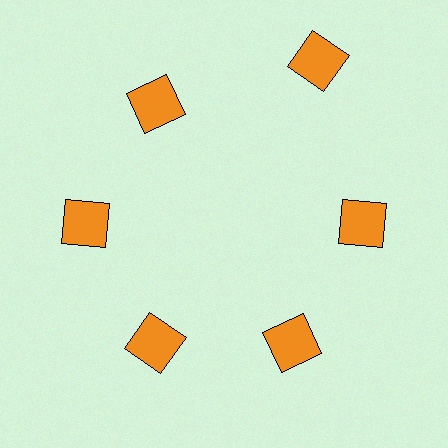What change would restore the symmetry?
The symmetry would be restored by moving it inward, back onto the ring so that all 6 squares sit at equal angles and equal distance from the center.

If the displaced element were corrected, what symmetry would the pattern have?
It would have 6-fold rotational symmetry — the pattern would map onto itself every 60 degrees.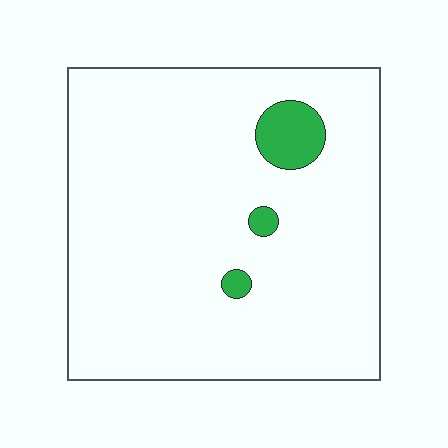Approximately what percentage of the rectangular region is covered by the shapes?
Approximately 5%.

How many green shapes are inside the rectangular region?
3.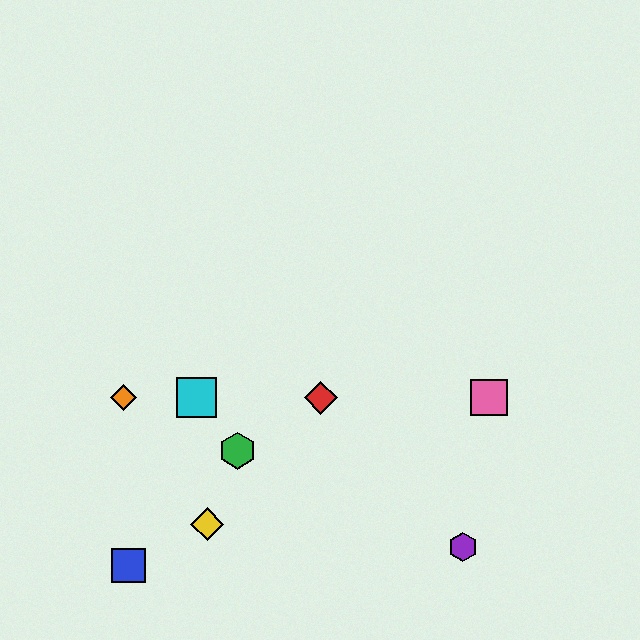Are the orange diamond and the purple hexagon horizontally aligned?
No, the orange diamond is at y≈398 and the purple hexagon is at y≈547.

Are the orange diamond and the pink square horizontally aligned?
Yes, both are at y≈398.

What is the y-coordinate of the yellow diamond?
The yellow diamond is at y≈524.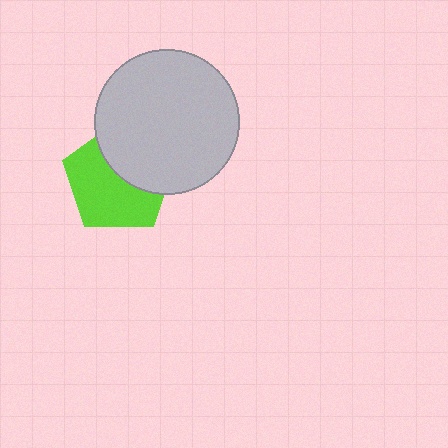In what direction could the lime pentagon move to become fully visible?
The lime pentagon could move toward the lower-left. That would shift it out from behind the light gray circle entirely.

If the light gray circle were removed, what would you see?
You would see the complete lime pentagon.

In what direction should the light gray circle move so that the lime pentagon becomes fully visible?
The light gray circle should move toward the upper-right. That is the shortest direction to clear the overlap and leave the lime pentagon fully visible.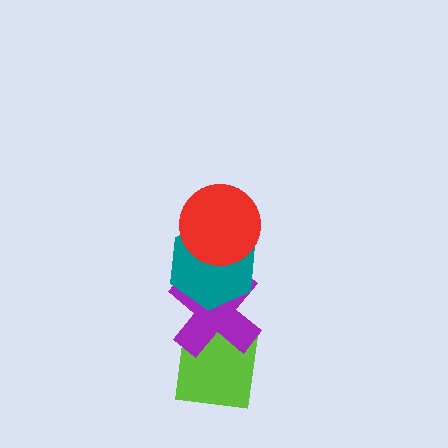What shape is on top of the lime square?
The purple cross is on top of the lime square.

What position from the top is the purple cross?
The purple cross is 3rd from the top.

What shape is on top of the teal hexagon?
The red circle is on top of the teal hexagon.